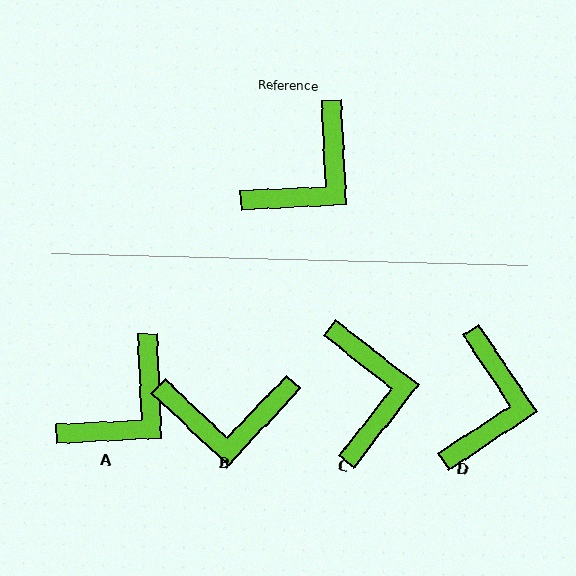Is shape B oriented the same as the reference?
No, it is off by about 46 degrees.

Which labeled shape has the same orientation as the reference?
A.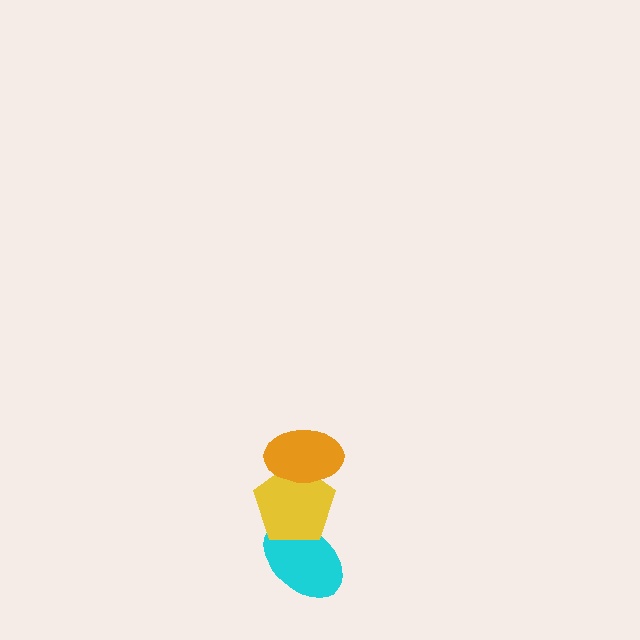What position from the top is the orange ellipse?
The orange ellipse is 1st from the top.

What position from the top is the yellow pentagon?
The yellow pentagon is 2nd from the top.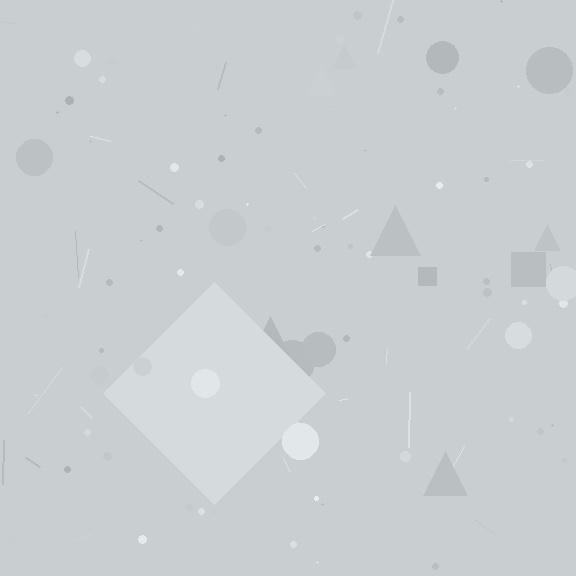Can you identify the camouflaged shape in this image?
The camouflaged shape is a diamond.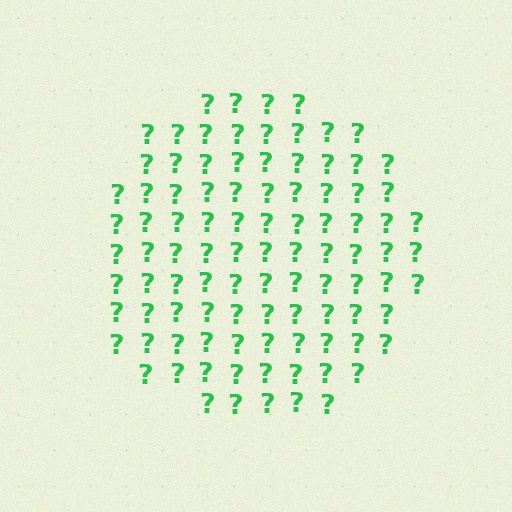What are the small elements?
The small elements are question marks.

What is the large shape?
The large shape is a circle.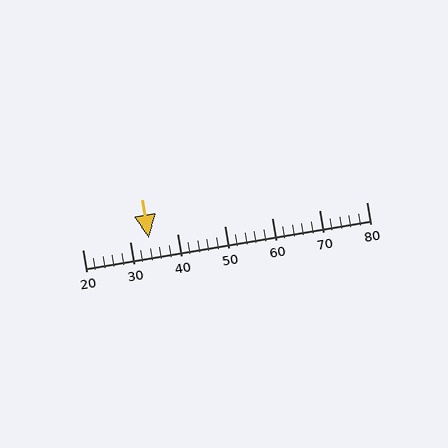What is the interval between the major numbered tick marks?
The major tick marks are spaced 10 units apart.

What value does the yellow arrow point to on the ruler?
The yellow arrow points to approximately 34.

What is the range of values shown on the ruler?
The ruler shows values from 20 to 80.